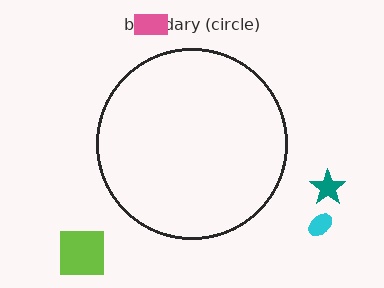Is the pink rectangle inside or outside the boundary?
Outside.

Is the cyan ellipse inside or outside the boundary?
Outside.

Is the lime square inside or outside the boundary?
Outside.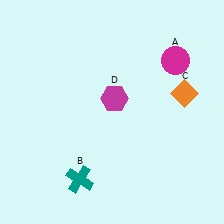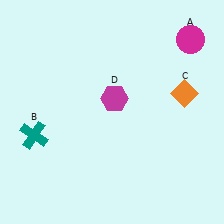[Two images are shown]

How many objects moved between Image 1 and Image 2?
2 objects moved between the two images.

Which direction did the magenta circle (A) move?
The magenta circle (A) moved up.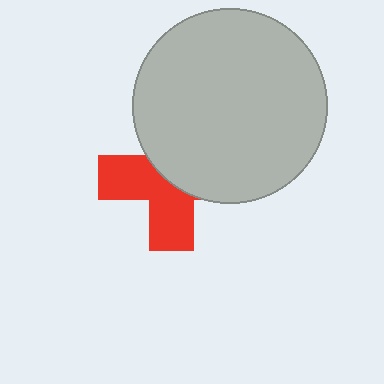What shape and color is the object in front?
The object in front is a light gray circle.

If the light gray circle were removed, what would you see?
You would see the complete red cross.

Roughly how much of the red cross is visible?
About half of it is visible (roughly 48%).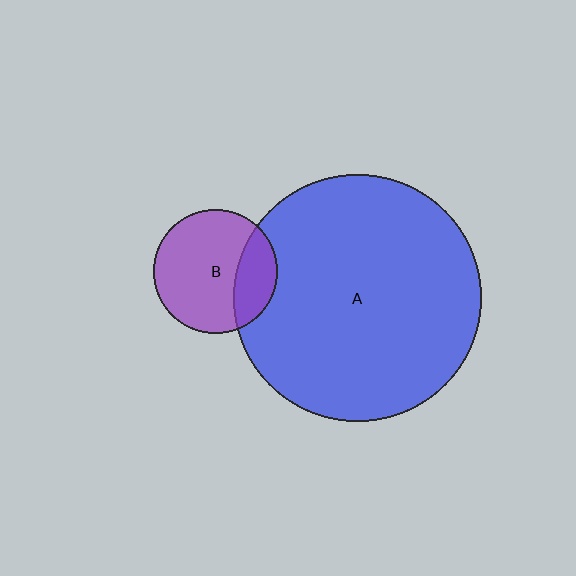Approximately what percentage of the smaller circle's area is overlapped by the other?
Approximately 25%.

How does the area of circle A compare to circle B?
Approximately 4.0 times.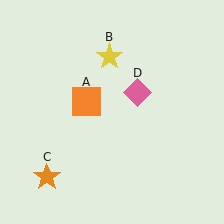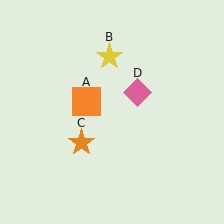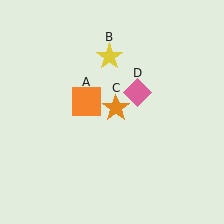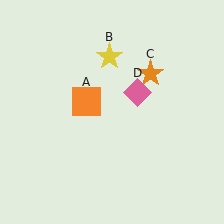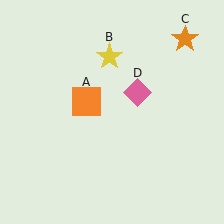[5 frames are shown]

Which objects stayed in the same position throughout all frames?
Orange square (object A) and yellow star (object B) and pink diamond (object D) remained stationary.